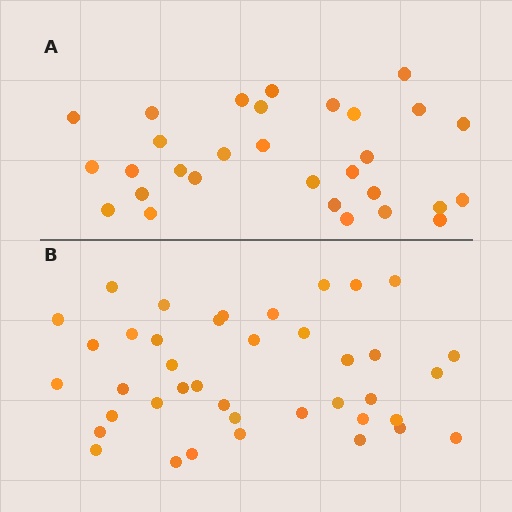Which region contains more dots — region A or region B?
Region B (the bottom region) has more dots.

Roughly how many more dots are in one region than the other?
Region B has roughly 10 or so more dots than region A.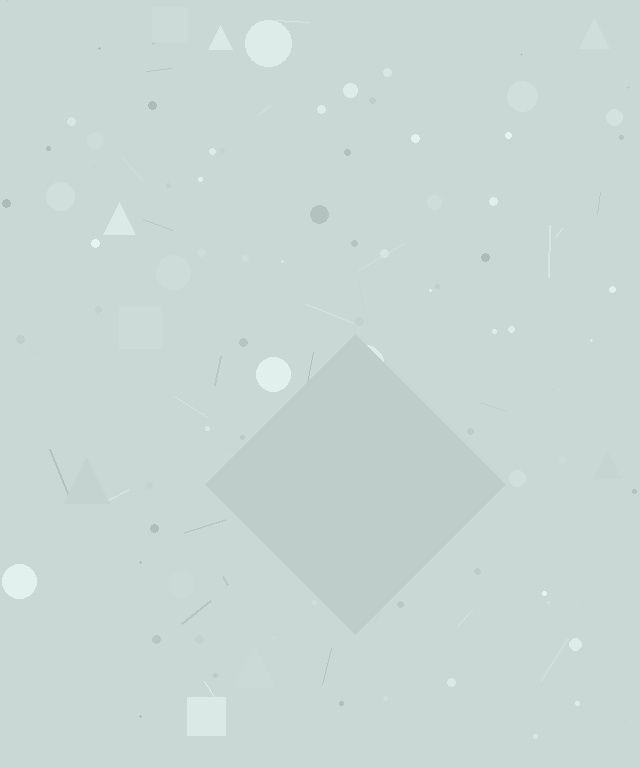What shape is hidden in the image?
A diamond is hidden in the image.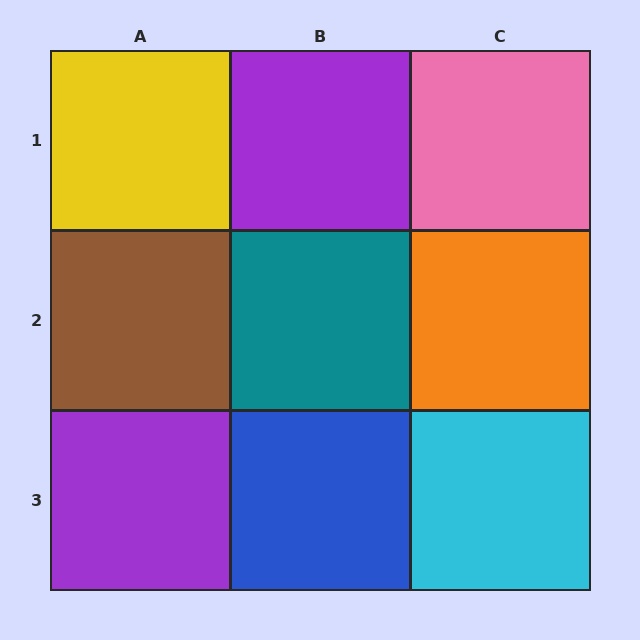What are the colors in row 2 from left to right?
Brown, teal, orange.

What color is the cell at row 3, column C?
Cyan.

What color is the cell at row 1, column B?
Purple.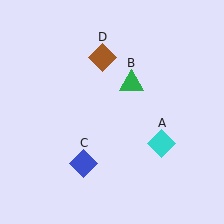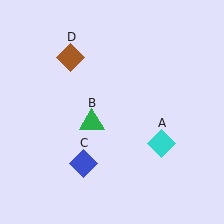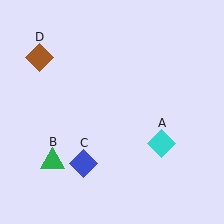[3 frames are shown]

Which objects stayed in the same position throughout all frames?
Cyan diamond (object A) and blue diamond (object C) remained stationary.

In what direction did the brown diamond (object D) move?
The brown diamond (object D) moved left.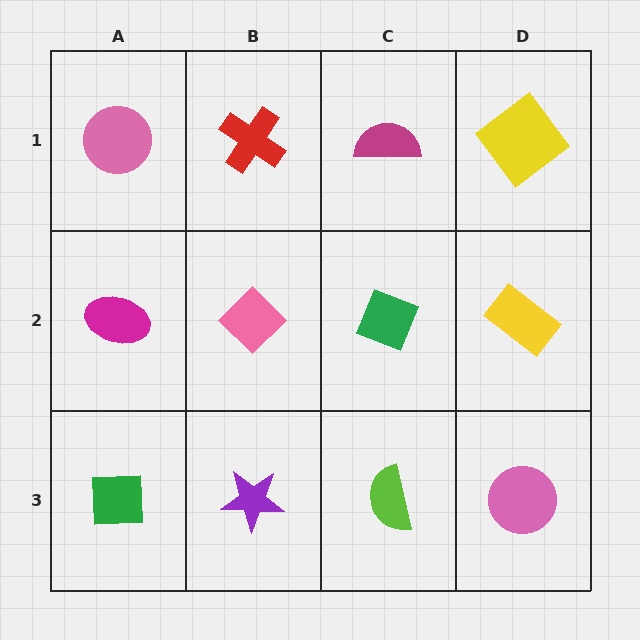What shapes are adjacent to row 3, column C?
A green diamond (row 2, column C), a purple star (row 3, column B), a pink circle (row 3, column D).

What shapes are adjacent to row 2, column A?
A pink circle (row 1, column A), a green square (row 3, column A), a pink diamond (row 2, column B).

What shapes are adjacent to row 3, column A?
A magenta ellipse (row 2, column A), a purple star (row 3, column B).